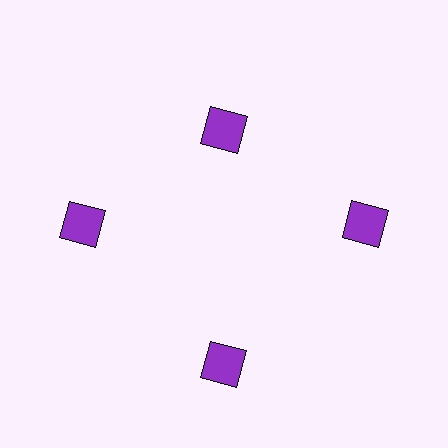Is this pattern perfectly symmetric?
No. The 4 purple squares are arranged in a ring, but one element near the 12 o'clock position is pulled inward toward the center, breaking the 4-fold rotational symmetry.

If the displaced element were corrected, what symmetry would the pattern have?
It would have 4-fold rotational symmetry — the pattern would map onto itself every 90 degrees.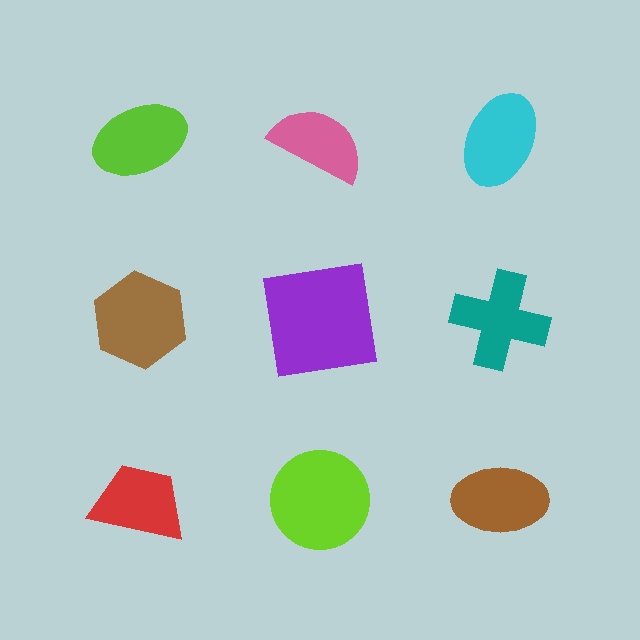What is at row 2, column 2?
A purple square.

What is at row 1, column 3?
A cyan ellipse.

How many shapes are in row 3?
3 shapes.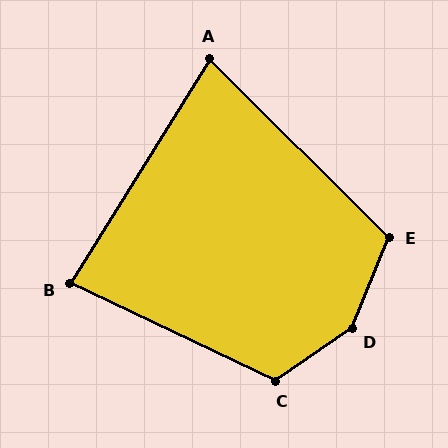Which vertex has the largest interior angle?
D, at approximately 146 degrees.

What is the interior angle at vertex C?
Approximately 120 degrees (obtuse).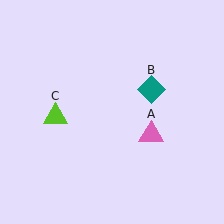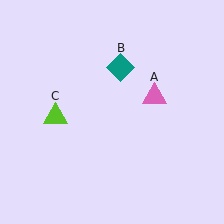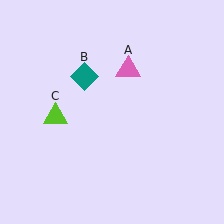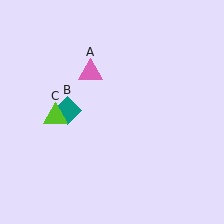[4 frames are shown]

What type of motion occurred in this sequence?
The pink triangle (object A), teal diamond (object B) rotated counterclockwise around the center of the scene.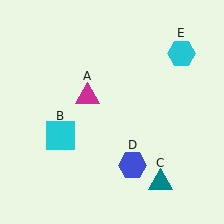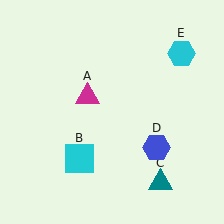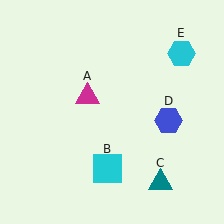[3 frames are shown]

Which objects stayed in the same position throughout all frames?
Magenta triangle (object A) and teal triangle (object C) and cyan hexagon (object E) remained stationary.